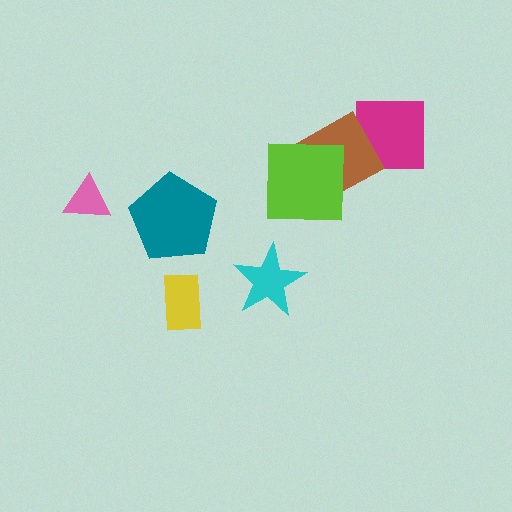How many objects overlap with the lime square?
1 object overlaps with the lime square.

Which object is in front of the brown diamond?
The lime square is in front of the brown diamond.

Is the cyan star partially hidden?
No, no other shape covers it.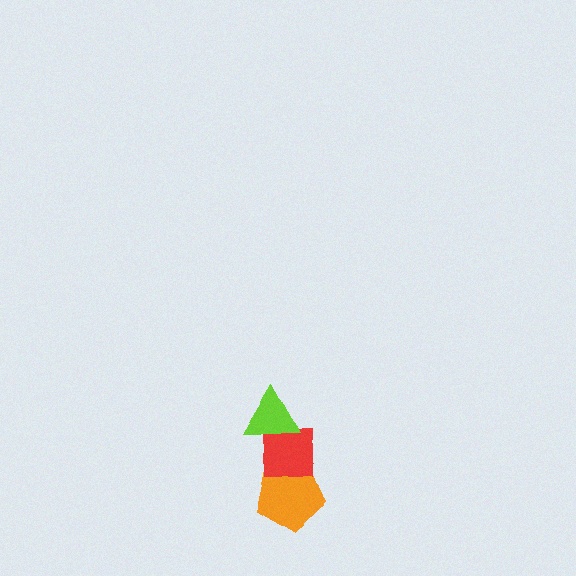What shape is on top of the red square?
The lime triangle is on top of the red square.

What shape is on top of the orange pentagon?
The red square is on top of the orange pentagon.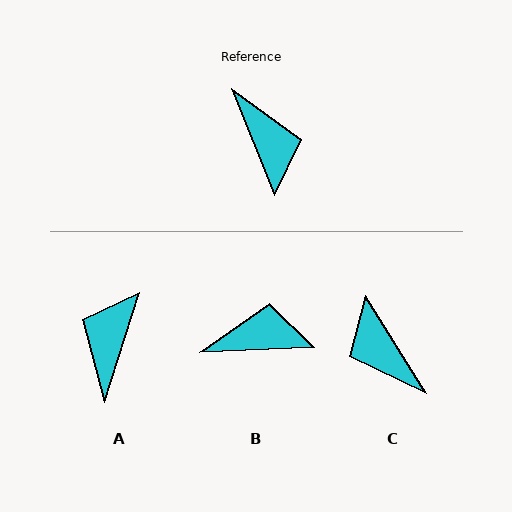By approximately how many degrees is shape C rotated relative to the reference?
Approximately 170 degrees clockwise.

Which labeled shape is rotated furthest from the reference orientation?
C, about 170 degrees away.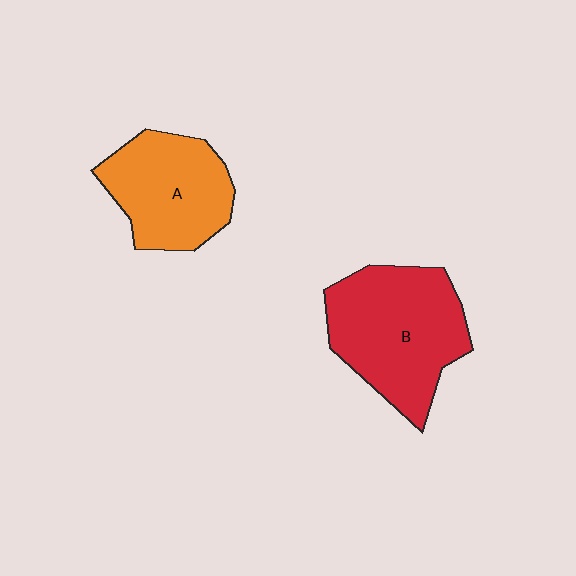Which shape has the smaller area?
Shape A (orange).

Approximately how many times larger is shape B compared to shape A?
Approximately 1.3 times.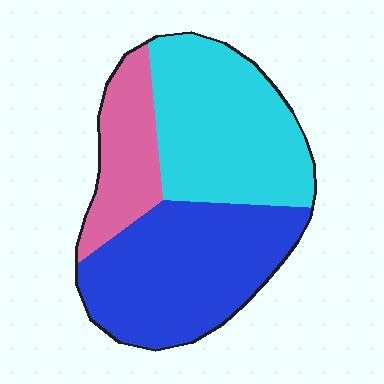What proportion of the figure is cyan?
Cyan takes up about two fifths (2/5) of the figure.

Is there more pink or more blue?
Blue.